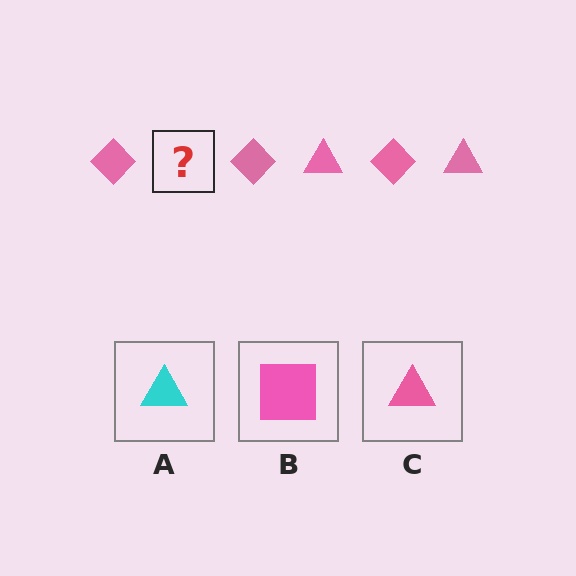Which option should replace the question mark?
Option C.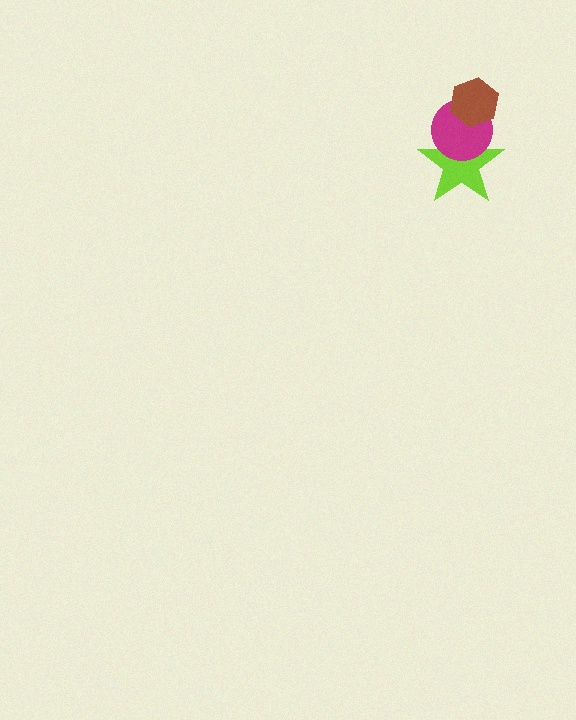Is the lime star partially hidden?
Yes, it is partially covered by another shape.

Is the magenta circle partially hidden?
Yes, it is partially covered by another shape.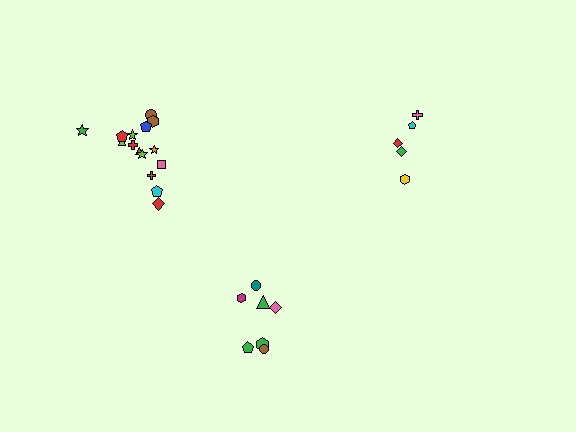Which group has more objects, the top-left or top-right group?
The top-left group.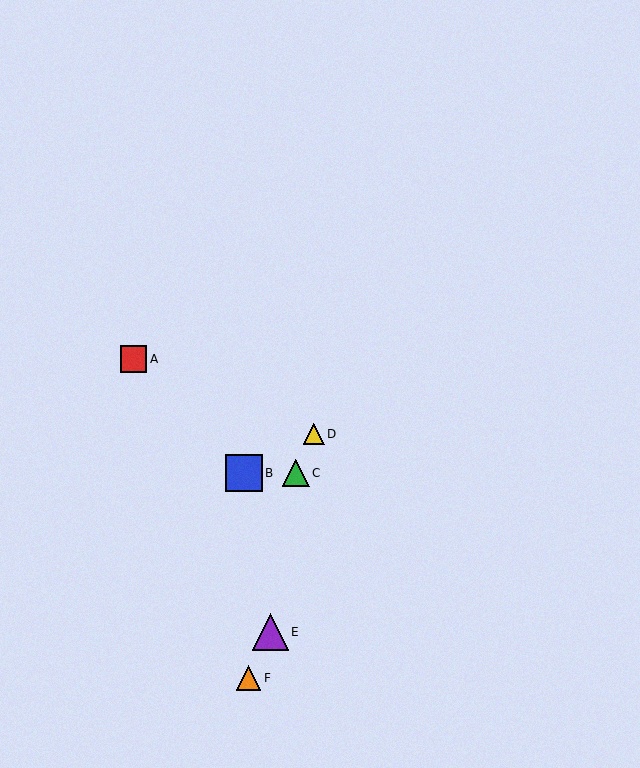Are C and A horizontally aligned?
No, C is at y≈473 and A is at y≈359.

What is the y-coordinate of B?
Object B is at y≈473.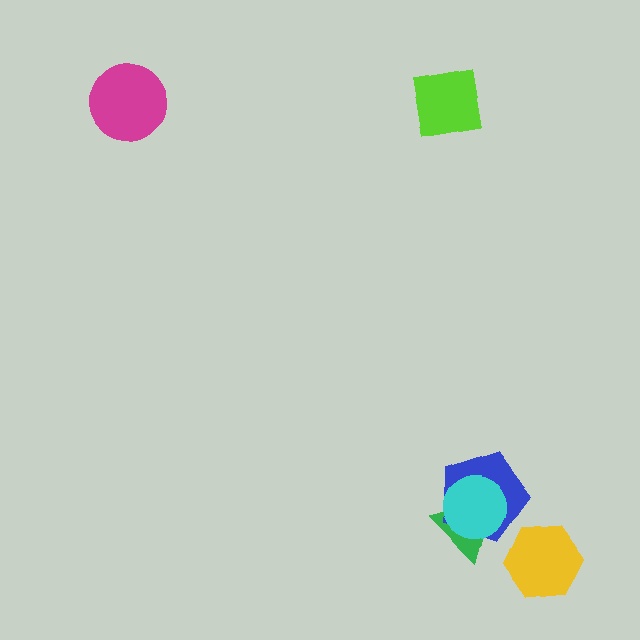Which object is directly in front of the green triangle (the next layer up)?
The blue pentagon is directly in front of the green triangle.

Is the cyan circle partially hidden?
No, no other shape covers it.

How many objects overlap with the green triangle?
2 objects overlap with the green triangle.